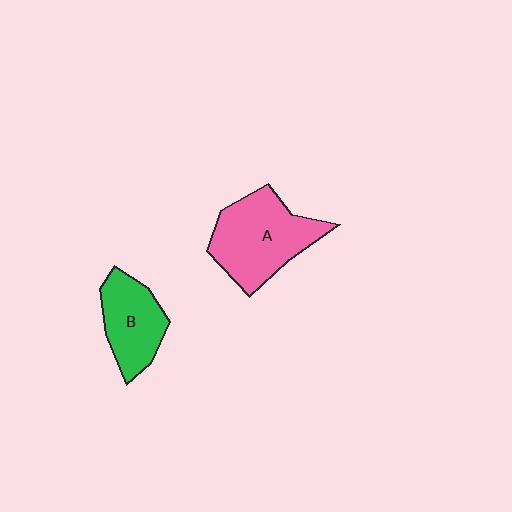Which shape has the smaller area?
Shape B (green).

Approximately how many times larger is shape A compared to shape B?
Approximately 1.5 times.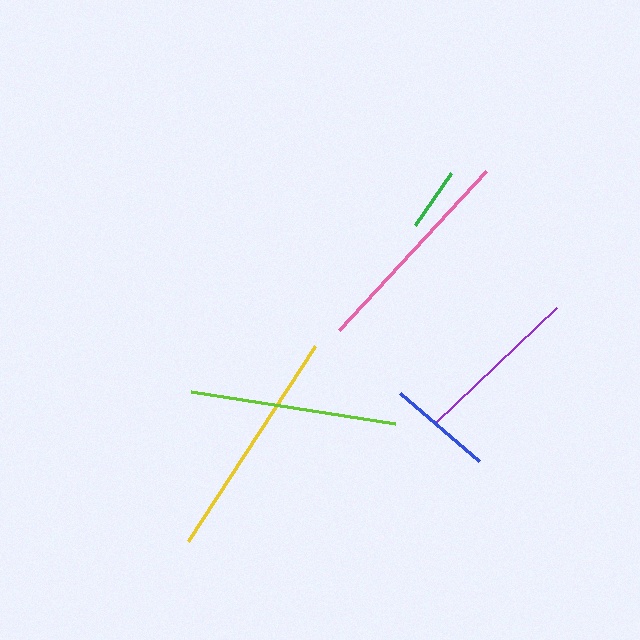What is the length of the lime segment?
The lime segment is approximately 206 pixels long.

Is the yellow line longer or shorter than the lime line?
The yellow line is longer than the lime line.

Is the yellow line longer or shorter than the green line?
The yellow line is longer than the green line.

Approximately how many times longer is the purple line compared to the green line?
The purple line is approximately 2.6 times the length of the green line.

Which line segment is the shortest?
The green line is the shortest at approximately 63 pixels.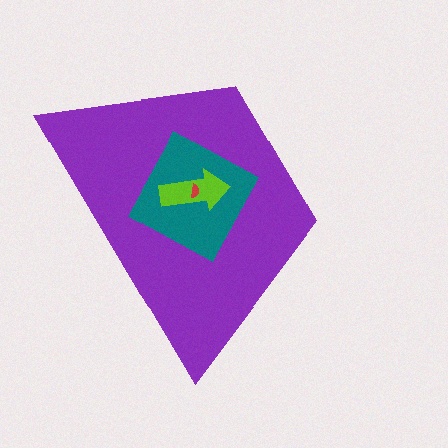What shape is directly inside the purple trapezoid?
The teal diamond.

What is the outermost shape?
The purple trapezoid.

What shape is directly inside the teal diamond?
The lime arrow.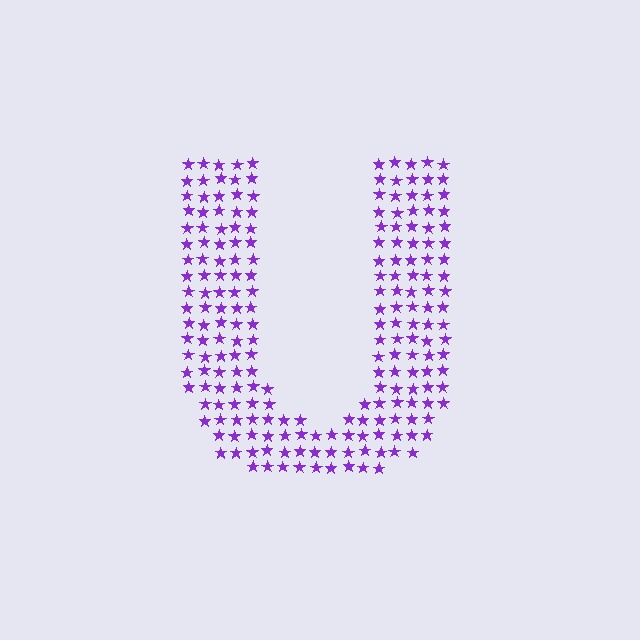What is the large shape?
The large shape is the letter U.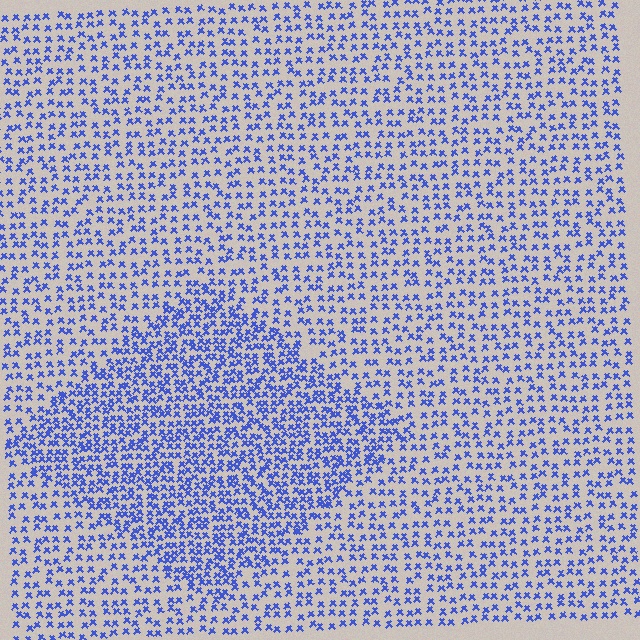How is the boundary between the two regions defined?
The boundary is defined by a change in element density (approximately 1.8x ratio). All elements are the same color, size, and shape.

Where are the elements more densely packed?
The elements are more densely packed inside the diamond boundary.